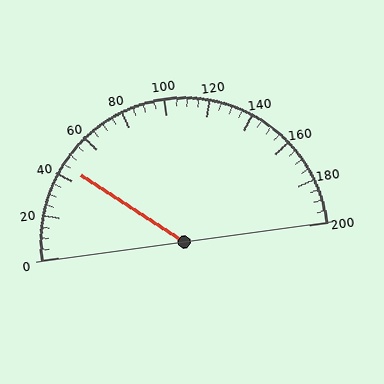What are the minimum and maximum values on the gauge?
The gauge ranges from 0 to 200.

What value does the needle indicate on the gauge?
The needle indicates approximately 45.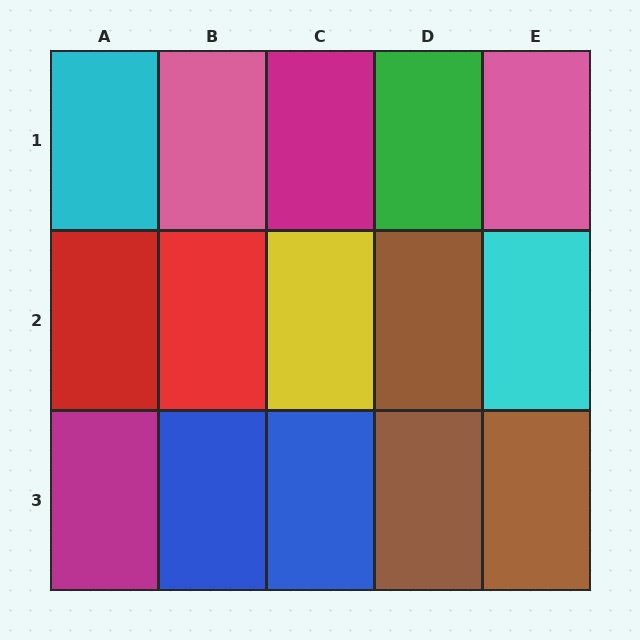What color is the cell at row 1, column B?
Pink.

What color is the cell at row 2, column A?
Red.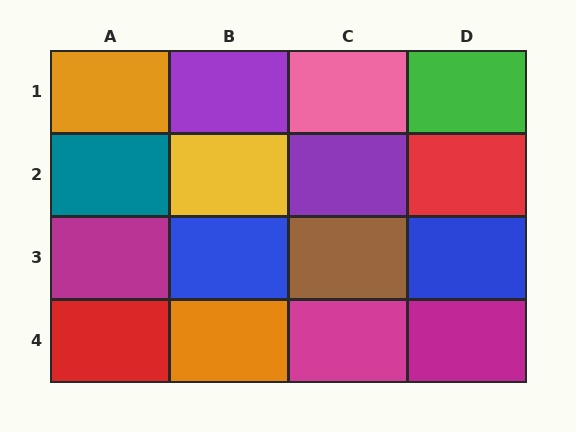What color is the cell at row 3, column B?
Blue.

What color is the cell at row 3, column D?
Blue.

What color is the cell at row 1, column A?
Orange.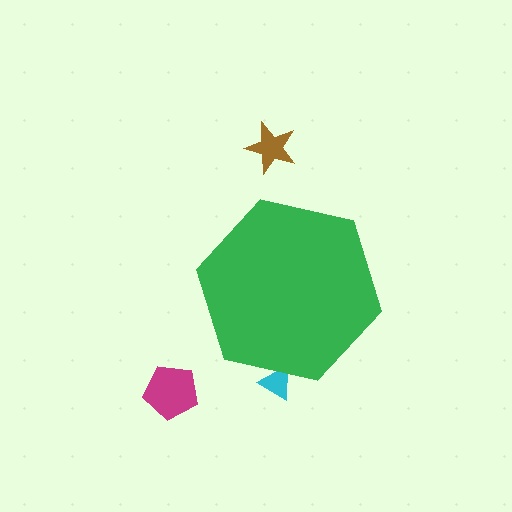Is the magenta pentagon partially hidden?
No, the magenta pentagon is fully visible.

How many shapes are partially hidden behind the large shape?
1 shape is partially hidden.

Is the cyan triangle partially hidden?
Yes, the cyan triangle is partially hidden behind the green hexagon.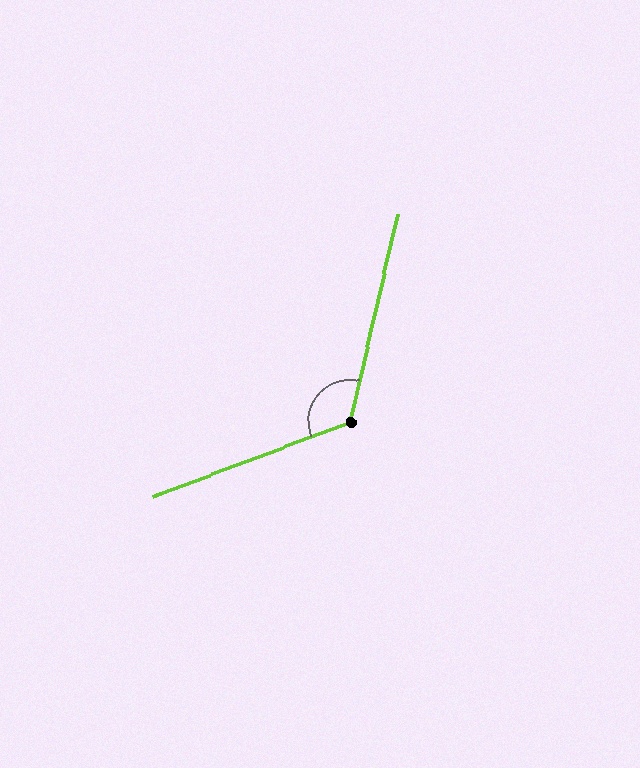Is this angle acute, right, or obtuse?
It is obtuse.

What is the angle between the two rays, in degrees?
Approximately 124 degrees.